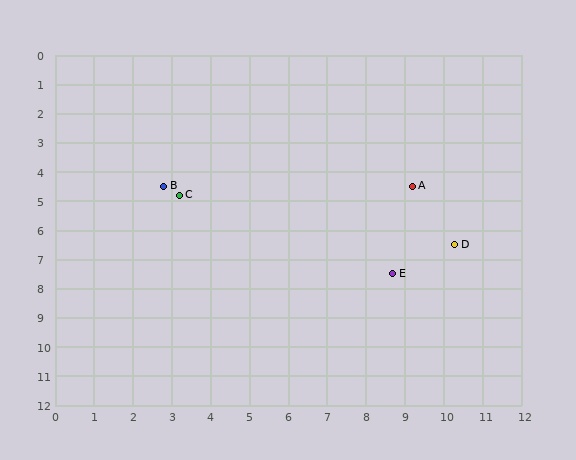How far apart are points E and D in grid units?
Points E and D are about 1.9 grid units apart.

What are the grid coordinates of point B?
Point B is at approximately (2.8, 4.5).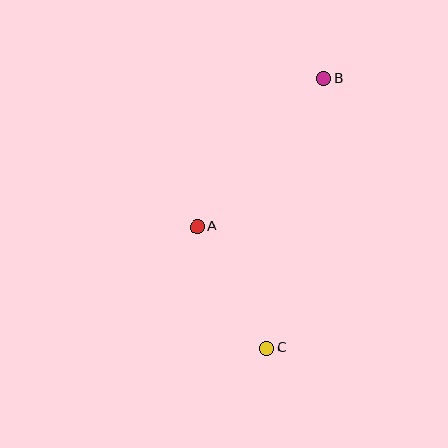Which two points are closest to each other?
Points A and C are closest to each other.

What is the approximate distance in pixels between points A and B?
The distance between A and B is approximately 195 pixels.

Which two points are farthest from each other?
Points B and C are farthest from each other.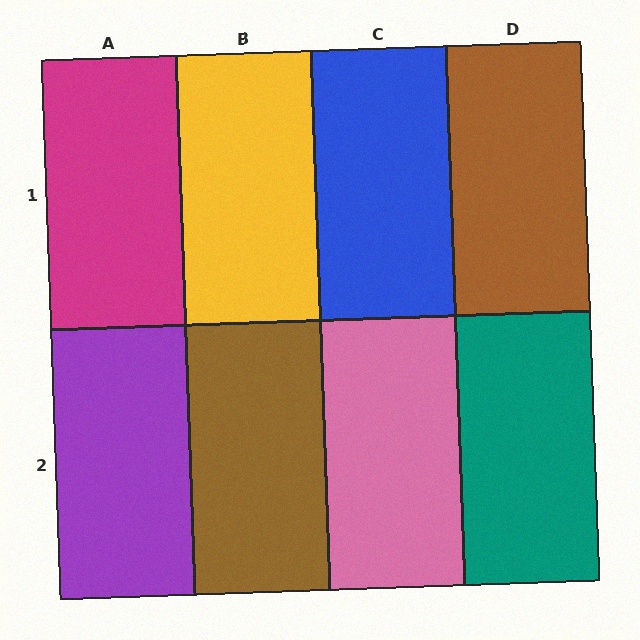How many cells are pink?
1 cell is pink.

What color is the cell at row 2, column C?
Pink.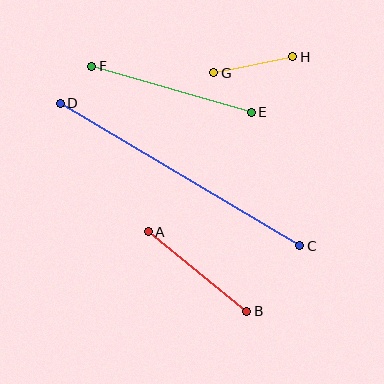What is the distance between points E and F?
The distance is approximately 166 pixels.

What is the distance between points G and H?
The distance is approximately 81 pixels.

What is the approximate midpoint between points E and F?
The midpoint is at approximately (171, 89) pixels.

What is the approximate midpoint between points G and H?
The midpoint is at approximately (253, 65) pixels.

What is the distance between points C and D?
The distance is approximately 279 pixels.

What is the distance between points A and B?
The distance is approximately 126 pixels.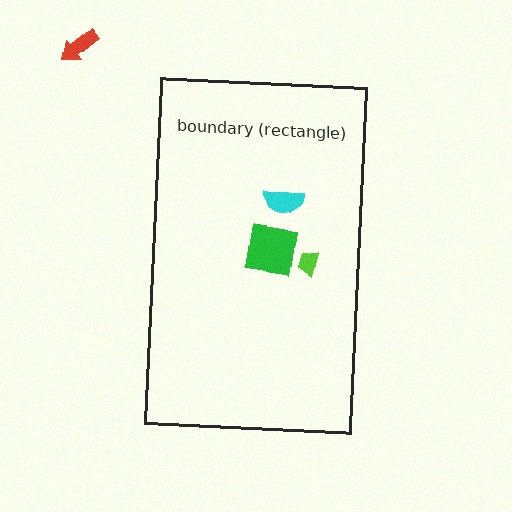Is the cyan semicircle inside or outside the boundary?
Inside.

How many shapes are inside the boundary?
3 inside, 1 outside.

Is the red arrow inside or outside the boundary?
Outside.